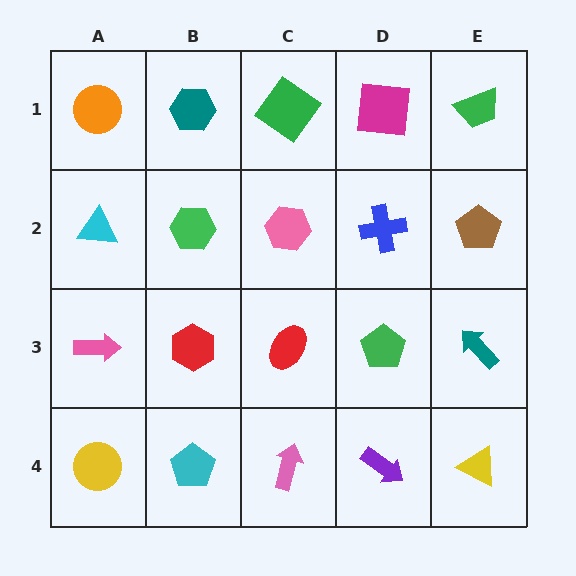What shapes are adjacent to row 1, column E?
A brown pentagon (row 2, column E), a magenta square (row 1, column D).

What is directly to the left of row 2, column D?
A pink hexagon.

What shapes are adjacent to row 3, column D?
A blue cross (row 2, column D), a purple arrow (row 4, column D), a red ellipse (row 3, column C), a teal arrow (row 3, column E).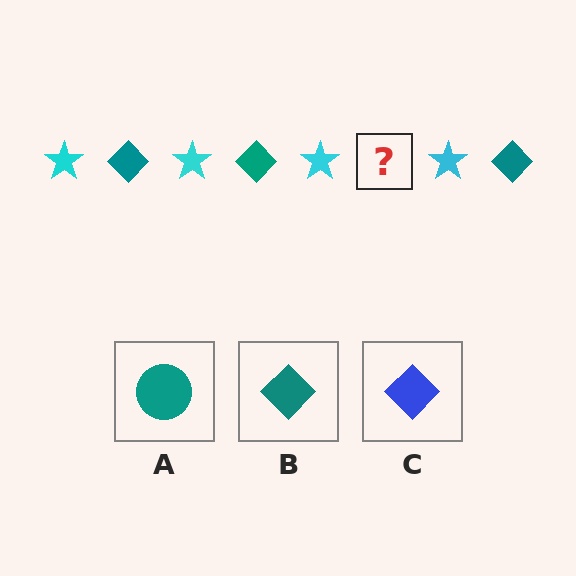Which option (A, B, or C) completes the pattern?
B.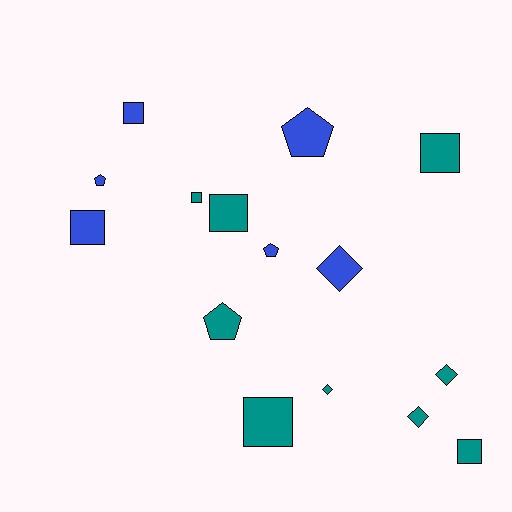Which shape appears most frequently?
Square, with 7 objects.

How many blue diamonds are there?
There is 1 blue diamond.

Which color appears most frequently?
Teal, with 9 objects.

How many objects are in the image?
There are 15 objects.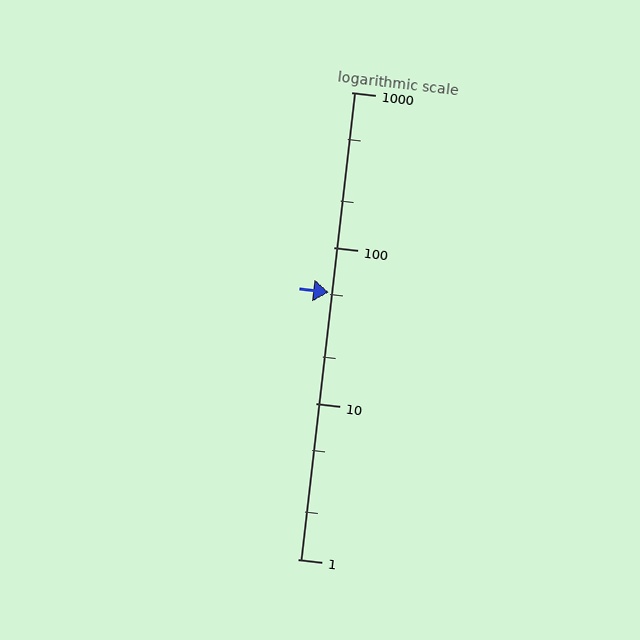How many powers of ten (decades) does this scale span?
The scale spans 3 decades, from 1 to 1000.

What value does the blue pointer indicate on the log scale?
The pointer indicates approximately 52.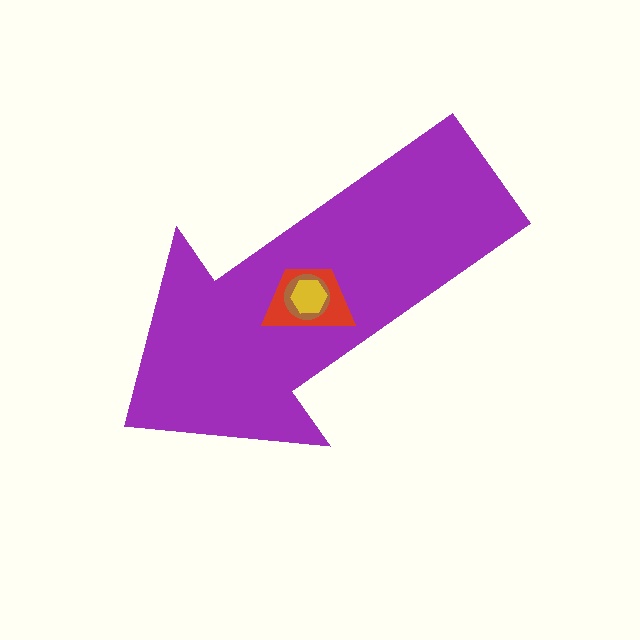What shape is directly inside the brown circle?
The yellow hexagon.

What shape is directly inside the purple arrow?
The red trapezoid.